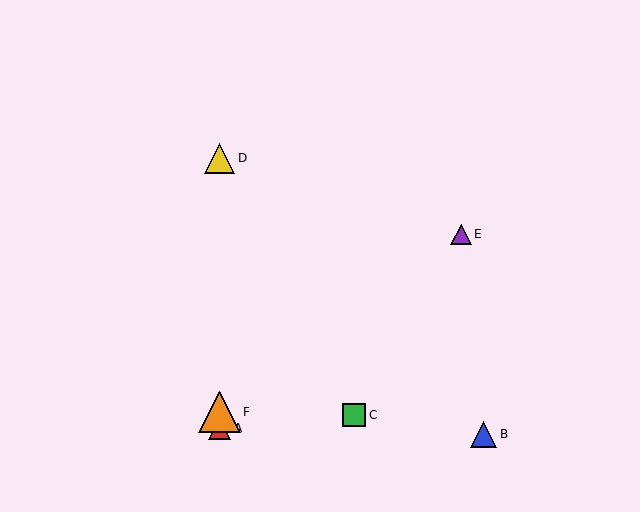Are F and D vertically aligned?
Yes, both are at x≈220.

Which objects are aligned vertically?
Objects A, D, F are aligned vertically.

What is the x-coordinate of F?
Object F is at x≈220.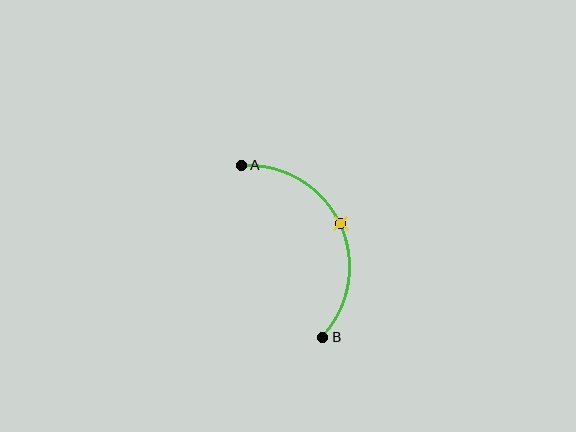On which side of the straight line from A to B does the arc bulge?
The arc bulges to the right of the straight line connecting A and B.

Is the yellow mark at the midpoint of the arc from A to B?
Yes. The yellow mark lies on the arc at equal arc-length from both A and B — it is the arc midpoint.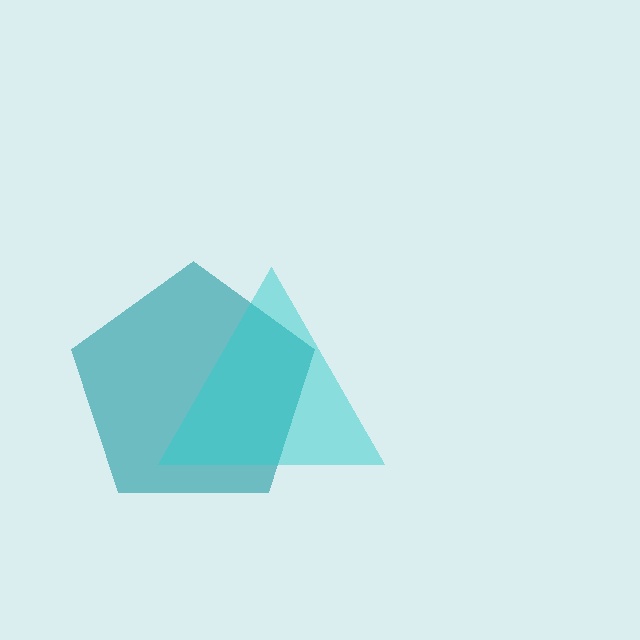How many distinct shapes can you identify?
There are 2 distinct shapes: a teal pentagon, a cyan triangle.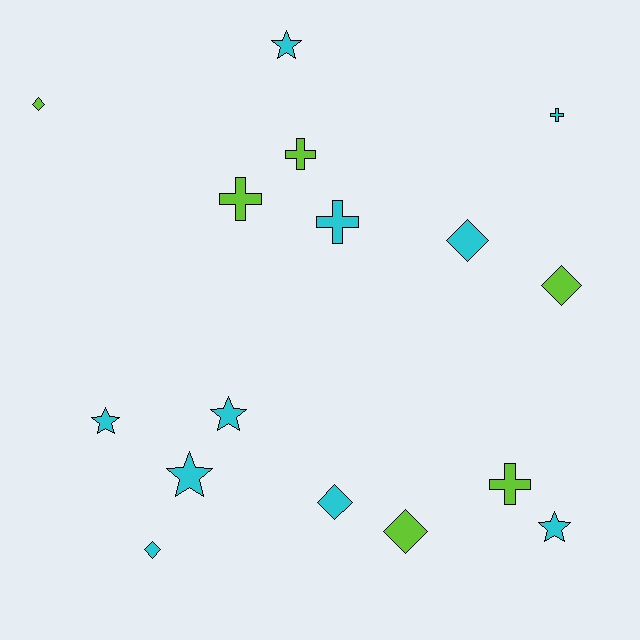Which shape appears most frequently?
Diamond, with 6 objects.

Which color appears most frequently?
Cyan, with 10 objects.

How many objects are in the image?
There are 16 objects.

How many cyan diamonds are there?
There are 3 cyan diamonds.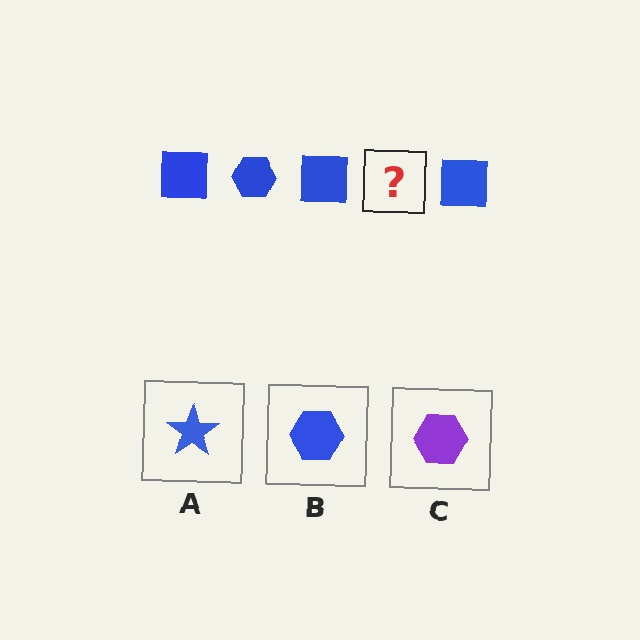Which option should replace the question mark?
Option B.